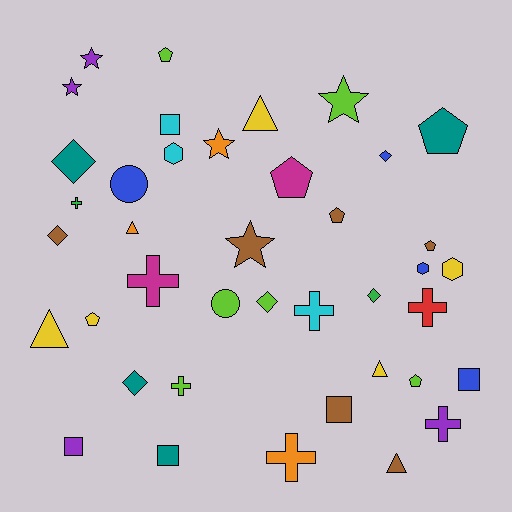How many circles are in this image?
There are 2 circles.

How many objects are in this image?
There are 40 objects.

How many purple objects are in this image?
There are 4 purple objects.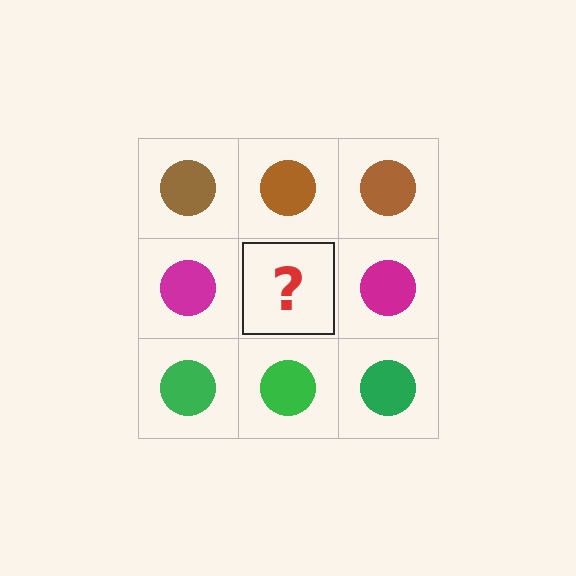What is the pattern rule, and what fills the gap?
The rule is that each row has a consistent color. The gap should be filled with a magenta circle.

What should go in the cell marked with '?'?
The missing cell should contain a magenta circle.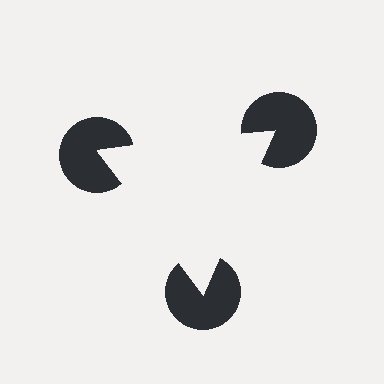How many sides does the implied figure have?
3 sides.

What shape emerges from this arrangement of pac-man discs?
An illusory triangle — its edges are inferred from the aligned wedge cuts in the pac-man discs, not physically drawn.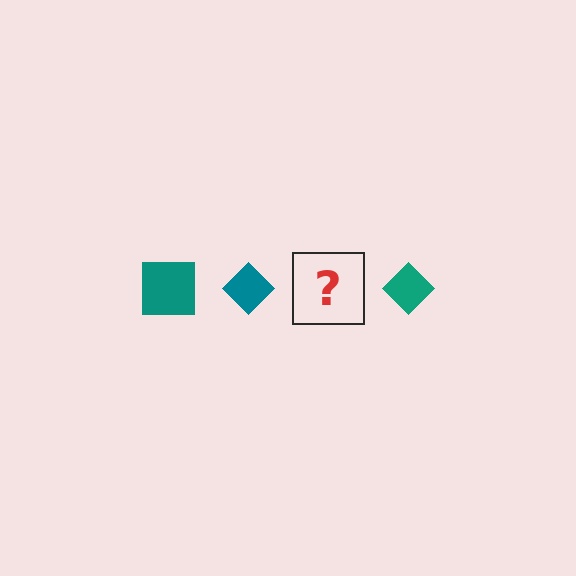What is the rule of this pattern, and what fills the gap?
The rule is that the pattern cycles through square, diamond shapes in teal. The gap should be filled with a teal square.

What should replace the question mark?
The question mark should be replaced with a teal square.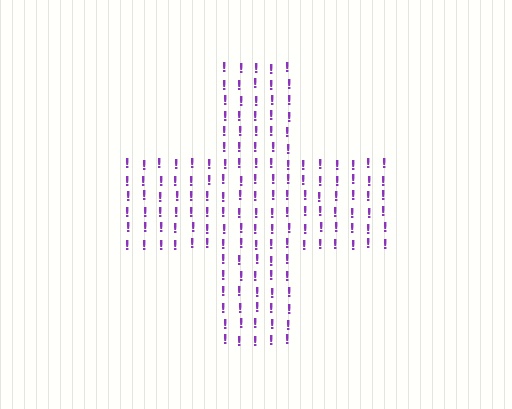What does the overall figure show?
The overall figure shows a cross.